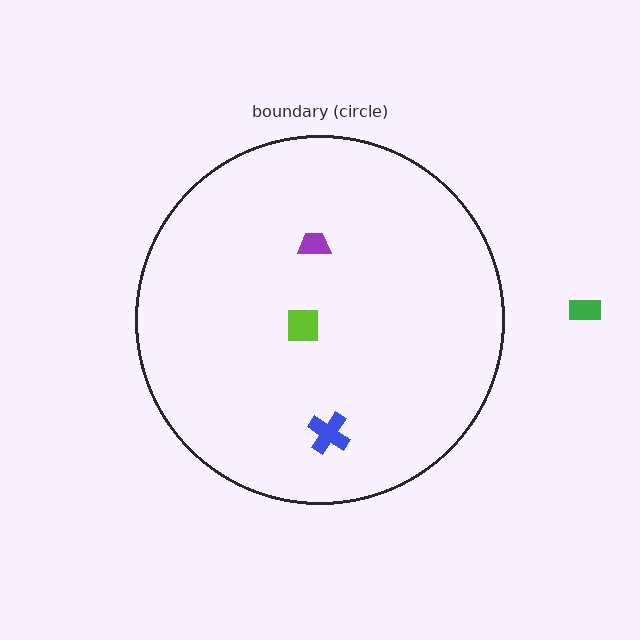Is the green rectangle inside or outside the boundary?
Outside.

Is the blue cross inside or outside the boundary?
Inside.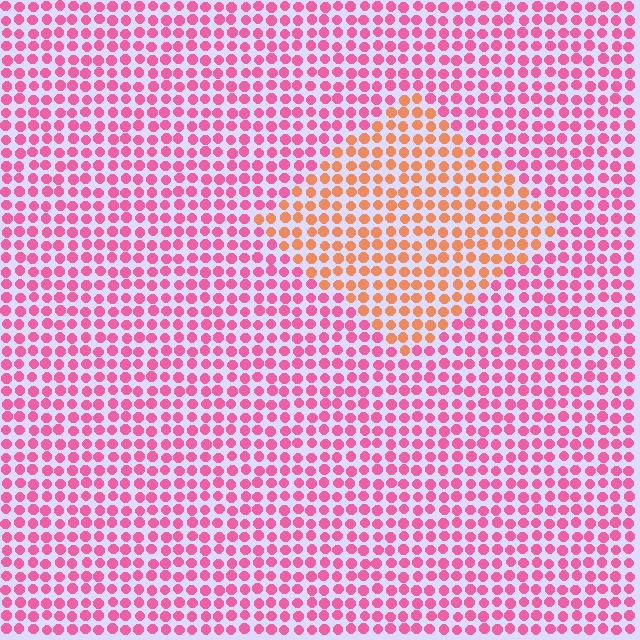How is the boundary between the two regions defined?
The boundary is defined purely by a slight shift in hue (about 48 degrees). Spacing, size, and orientation are identical on both sides.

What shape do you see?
I see a diamond.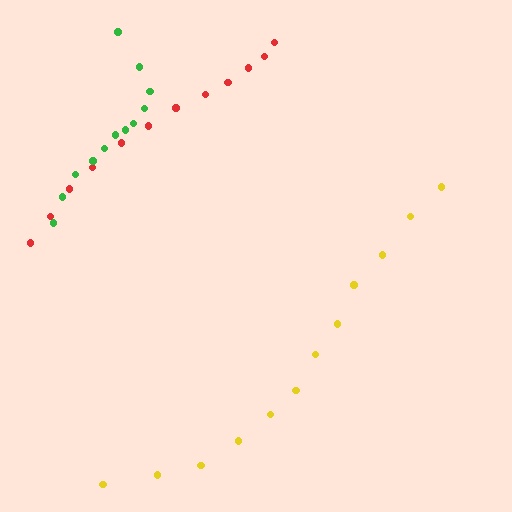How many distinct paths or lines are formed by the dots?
There are 3 distinct paths.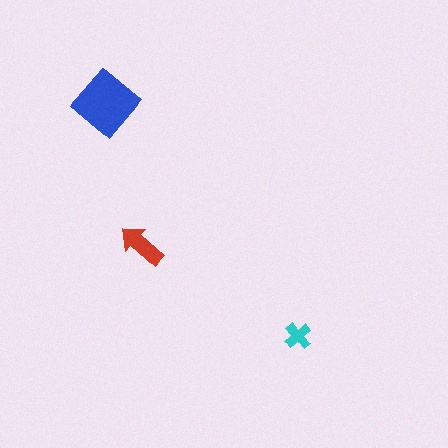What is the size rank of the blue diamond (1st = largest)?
1st.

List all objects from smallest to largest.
The cyan cross, the red arrow, the blue diamond.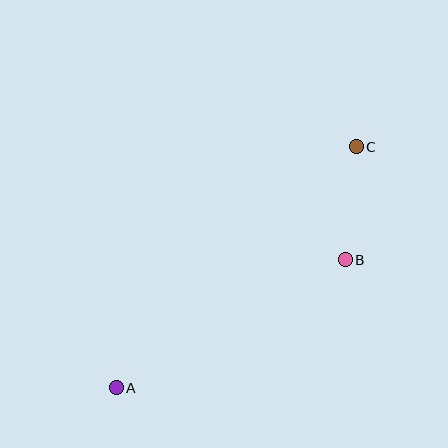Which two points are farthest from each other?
Points A and C are farthest from each other.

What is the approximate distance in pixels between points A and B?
The distance between A and B is approximately 262 pixels.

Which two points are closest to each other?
Points B and C are closest to each other.